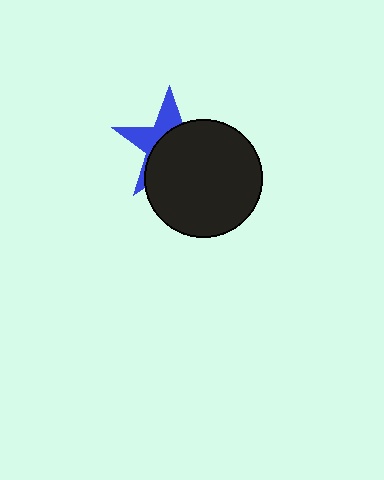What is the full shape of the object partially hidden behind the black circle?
The partially hidden object is a blue star.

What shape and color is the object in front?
The object in front is a black circle.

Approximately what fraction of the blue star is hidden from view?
Roughly 63% of the blue star is hidden behind the black circle.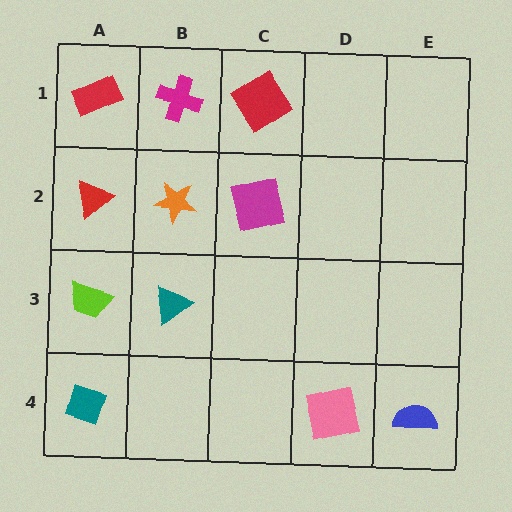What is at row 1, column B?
A magenta cross.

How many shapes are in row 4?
3 shapes.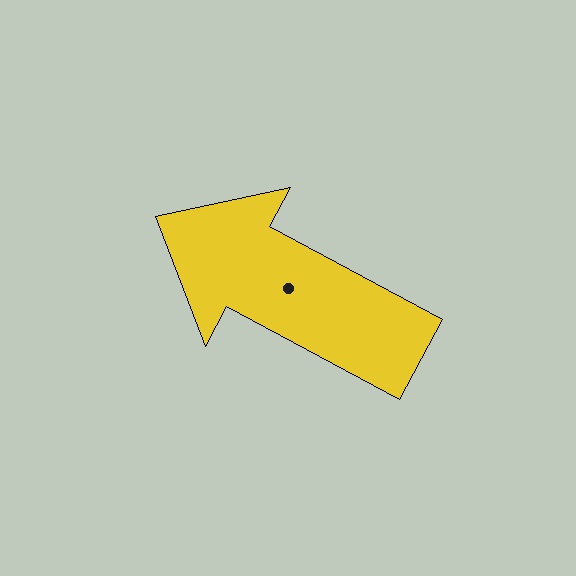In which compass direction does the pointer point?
Northwest.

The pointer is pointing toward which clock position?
Roughly 10 o'clock.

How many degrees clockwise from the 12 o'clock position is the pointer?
Approximately 298 degrees.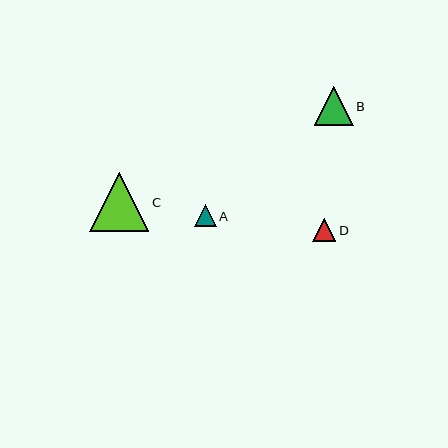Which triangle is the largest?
Triangle C is the largest with a size of approximately 60 pixels.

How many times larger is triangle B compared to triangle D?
Triangle B is approximately 1.7 times the size of triangle D.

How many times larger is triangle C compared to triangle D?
Triangle C is approximately 2.6 times the size of triangle D.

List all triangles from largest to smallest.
From largest to smallest: C, B, D, A.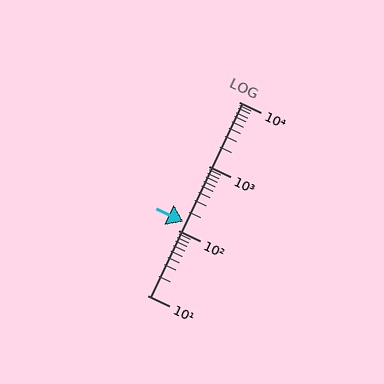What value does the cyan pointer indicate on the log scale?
The pointer indicates approximately 140.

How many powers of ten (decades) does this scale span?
The scale spans 3 decades, from 10 to 10000.